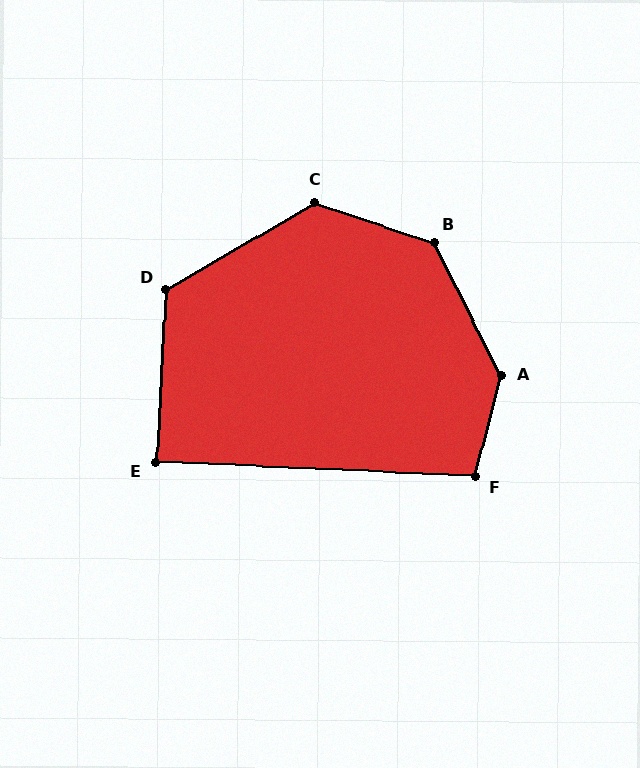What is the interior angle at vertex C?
Approximately 131 degrees (obtuse).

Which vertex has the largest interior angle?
A, at approximately 139 degrees.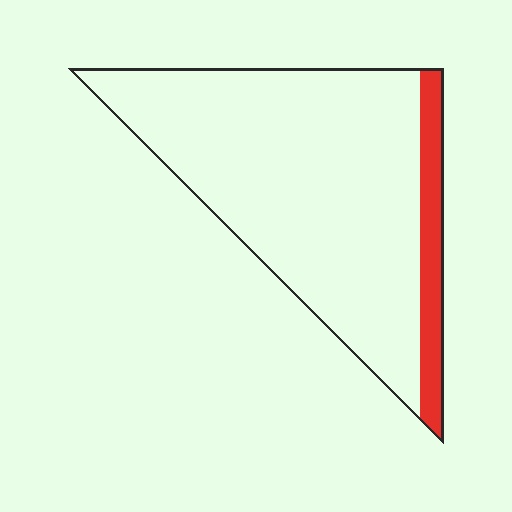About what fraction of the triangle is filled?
About one eighth (1/8).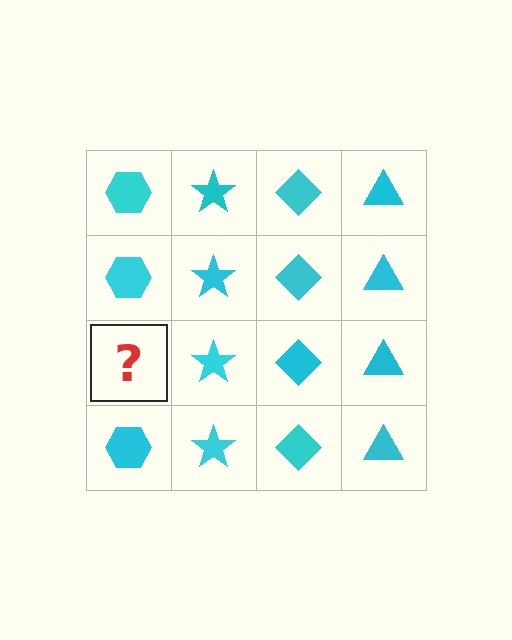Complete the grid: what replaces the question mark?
The question mark should be replaced with a cyan hexagon.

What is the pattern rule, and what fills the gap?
The rule is that each column has a consistent shape. The gap should be filled with a cyan hexagon.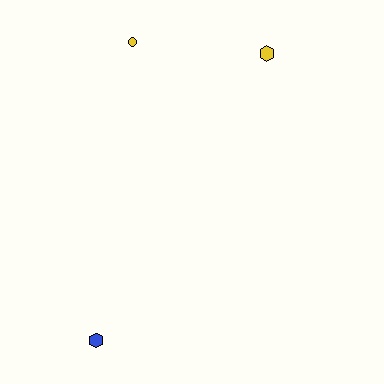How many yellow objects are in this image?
There are 2 yellow objects.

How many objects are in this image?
There are 3 objects.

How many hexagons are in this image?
There are 2 hexagons.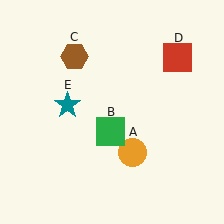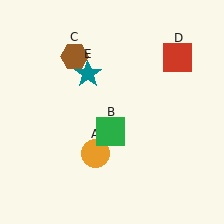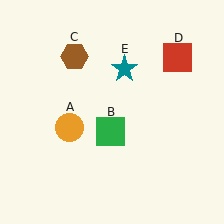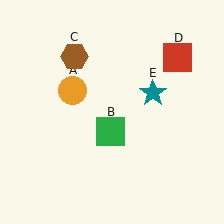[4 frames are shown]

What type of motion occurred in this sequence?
The orange circle (object A), teal star (object E) rotated clockwise around the center of the scene.